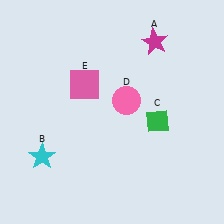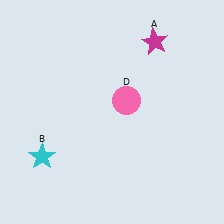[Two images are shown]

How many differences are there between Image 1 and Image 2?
There are 2 differences between the two images.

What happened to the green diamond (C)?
The green diamond (C) was removed in Image 2. It was in the bottom-right area of Image 1.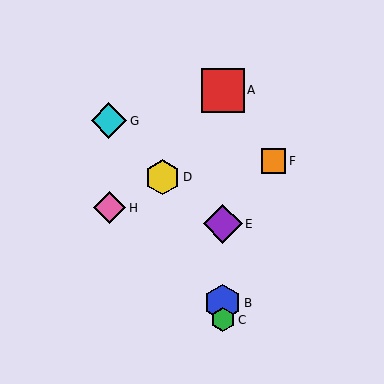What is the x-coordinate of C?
Object C is at x≈223.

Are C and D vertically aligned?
No, C is at x≈223 and D is at x≈163.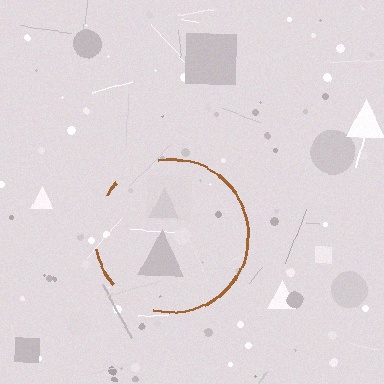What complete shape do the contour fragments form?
The contour fragments form a circle.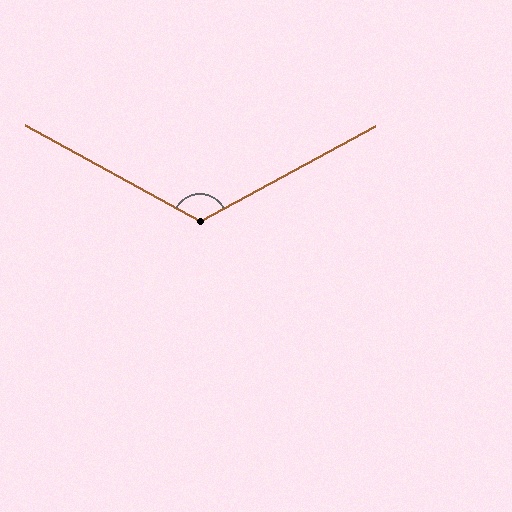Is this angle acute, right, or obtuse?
It is obtuse.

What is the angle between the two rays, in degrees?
Approximately 123 degrees.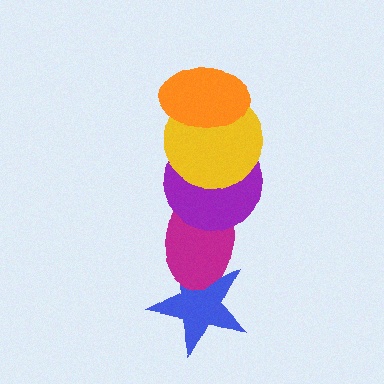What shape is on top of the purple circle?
The yellow circle is on top of the purple circle.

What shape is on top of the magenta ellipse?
The purple circle is on top of the magenta ellipse.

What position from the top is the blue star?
The blue star is 5th from the top.